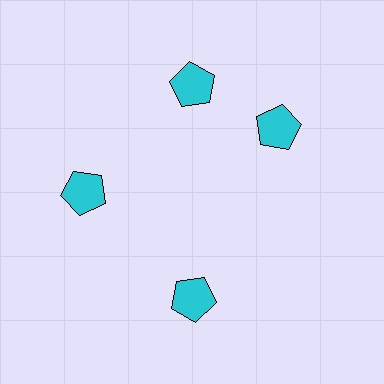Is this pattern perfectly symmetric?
No. The 4 cyan pentagons are arranged in a ring, but one element near the 3 o'clock position is rotated out of alignment along the ring, breaking the 4-fold rotational symmetry.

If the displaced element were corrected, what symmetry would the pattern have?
It would have 4-fold rotational symmetry — the pattern would map onto itself every 90 degrees.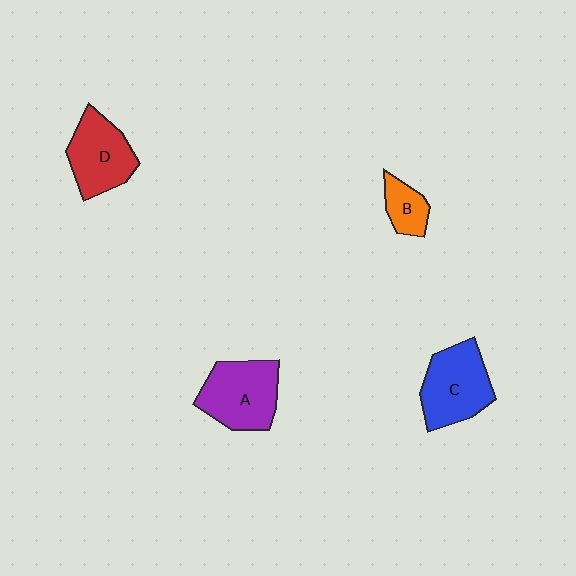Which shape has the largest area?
Shape A (purple).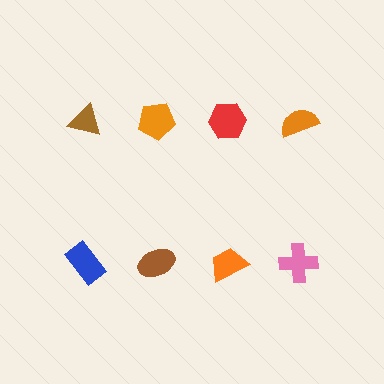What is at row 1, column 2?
An orange pentagon.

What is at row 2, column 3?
An orange trapezoid.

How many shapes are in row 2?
4 shapes.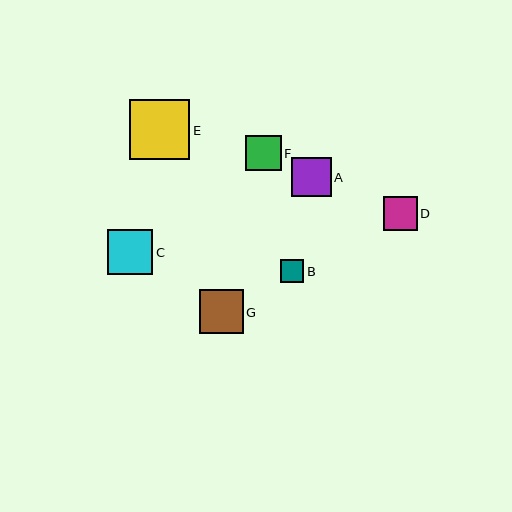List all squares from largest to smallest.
From largest to smallest: E, C, G, A, F, D, B.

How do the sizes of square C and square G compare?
Square C and square G are approximately the same size.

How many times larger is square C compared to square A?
Square C is approximately 1.1 times the size of square A.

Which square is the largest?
Square E is the largest with a size of approximately 61 pixels.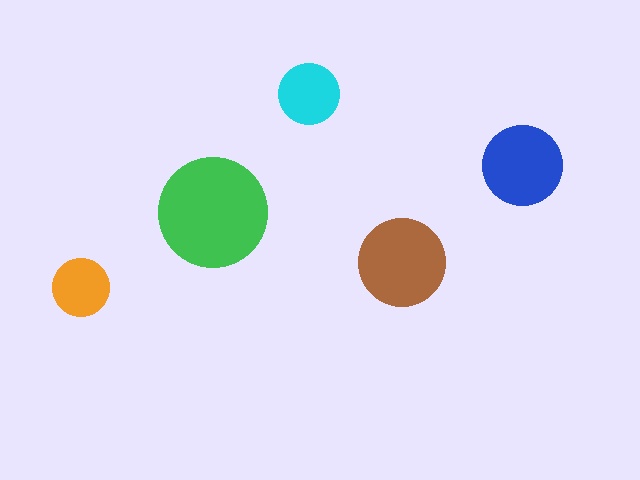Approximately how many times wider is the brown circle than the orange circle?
About 1.5 times wider.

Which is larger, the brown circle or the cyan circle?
The brown one.